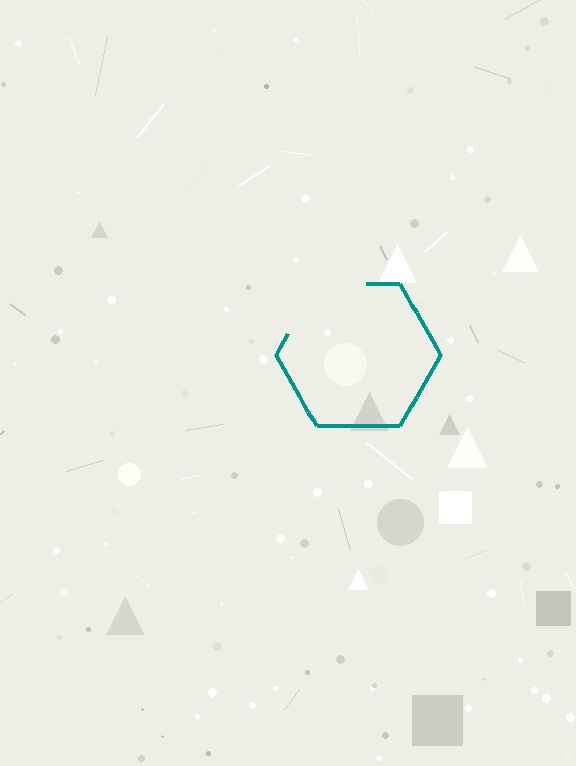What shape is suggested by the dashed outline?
The dashed outline suggests a hexagon.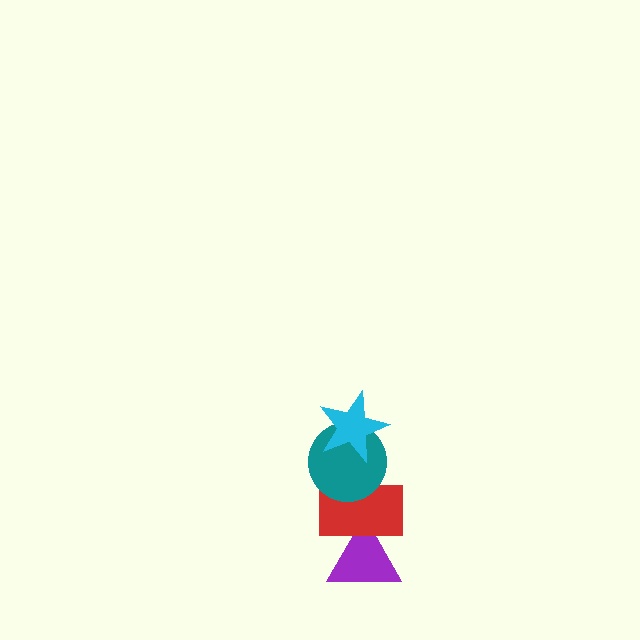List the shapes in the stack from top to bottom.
From top to bottom: the cyan star, the teal circle, the red rectangle, the purple triangle.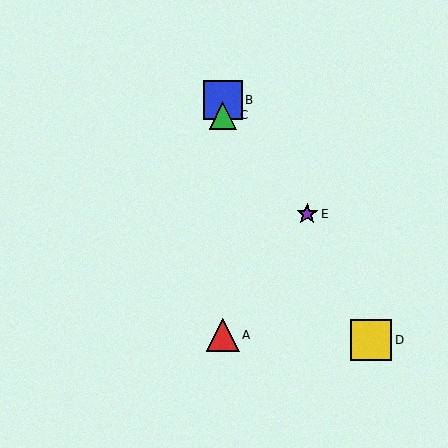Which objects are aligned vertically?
Objects A, B, C are aligned vertically.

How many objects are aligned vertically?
3 objects (A, B, C) are aligned vertically.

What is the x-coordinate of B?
Object B is at x≈223.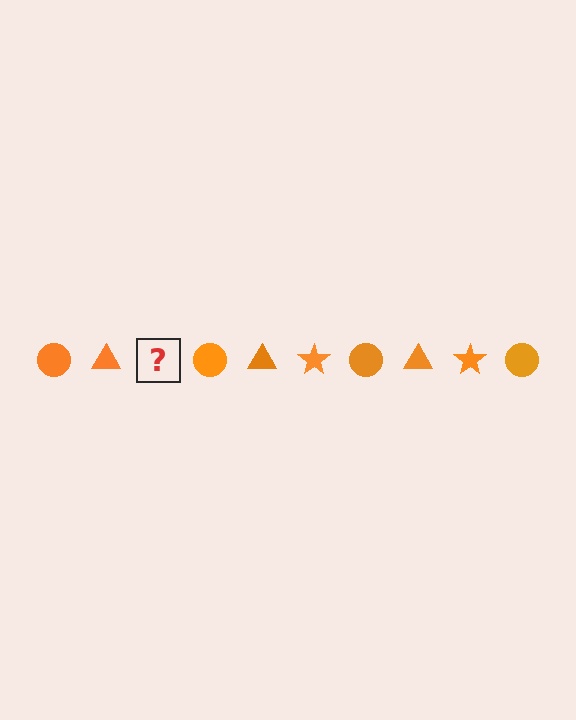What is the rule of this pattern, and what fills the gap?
The rule is that the pattern cycles through circle, triangle, star shapes in orange. The gap should be filled with an orange star.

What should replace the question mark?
The question mark should be replaced with an orange star.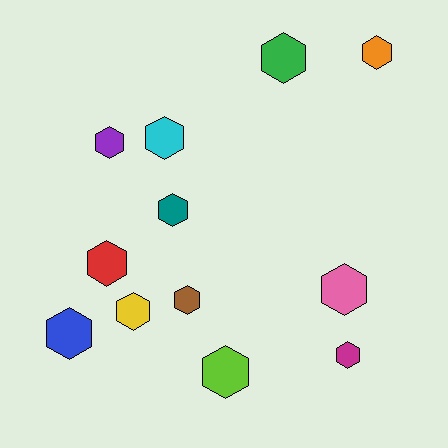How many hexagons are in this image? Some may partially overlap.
There are 12 hexagons.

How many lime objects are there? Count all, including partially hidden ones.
There is 1 lime object.